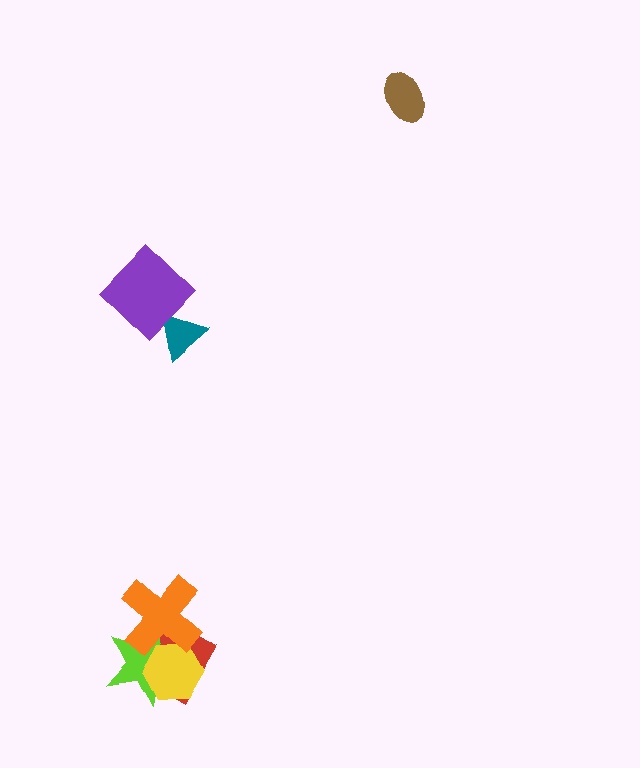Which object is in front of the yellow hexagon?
The orange cross is in front of the yellow hexagon.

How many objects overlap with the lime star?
3 objects overlap with the lime star.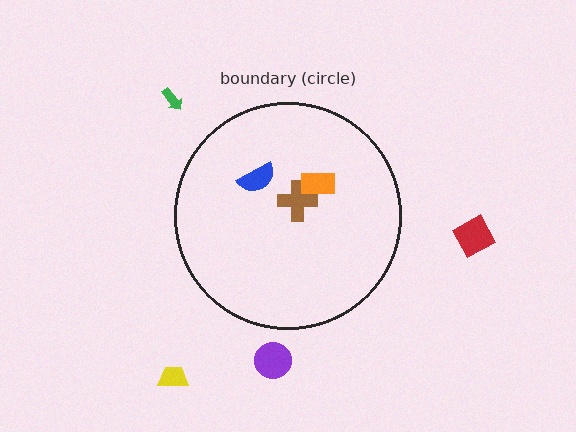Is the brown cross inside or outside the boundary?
Inside.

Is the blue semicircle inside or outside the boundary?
Inside.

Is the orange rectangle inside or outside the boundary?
Inside.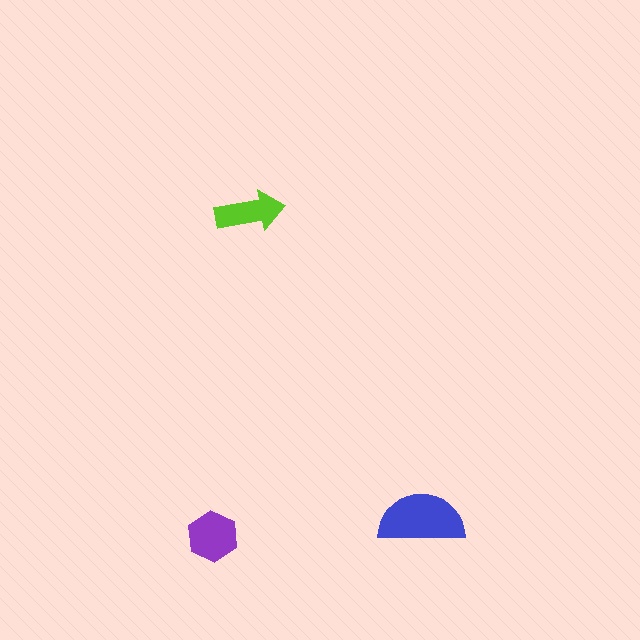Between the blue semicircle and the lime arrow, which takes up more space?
The blue semicircle.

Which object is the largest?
The blue semicircle.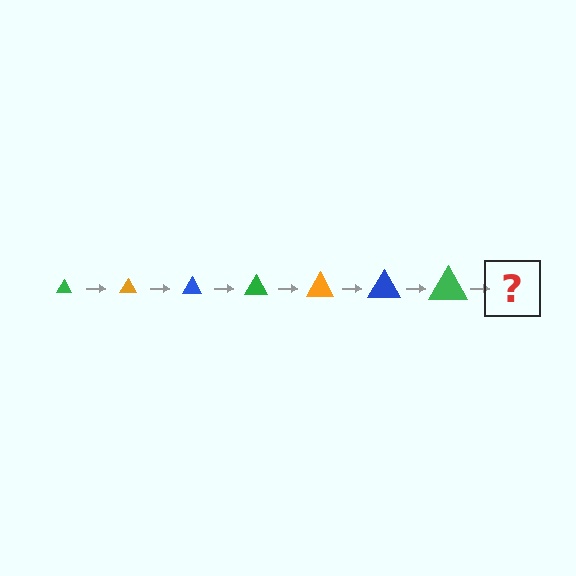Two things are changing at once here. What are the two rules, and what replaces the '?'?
The two rules are that the triangle grows larger each step and the color cycles through green, orange, and blue. The '?' should be an orange triangle, larger than the previous one.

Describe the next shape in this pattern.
It should be an orange triangle, larger than the previous one.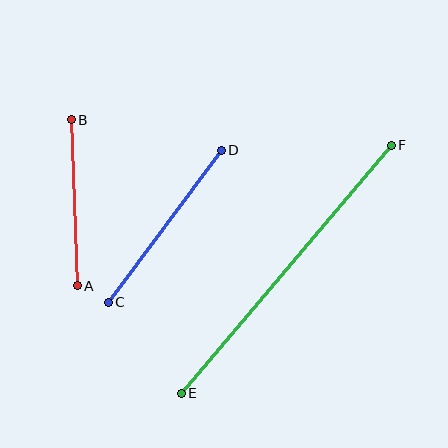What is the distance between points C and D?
The distance is approximately 189 pixels.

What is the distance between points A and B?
The distance is approximately 166 pixels.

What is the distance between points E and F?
The distance is approximately 325 pixels.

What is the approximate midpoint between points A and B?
The midpoint is at approximately (74, 203) pixels.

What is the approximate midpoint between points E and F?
The midpoint is at approximately (286, 269) pixels.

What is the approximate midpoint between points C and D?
The midpoint is at approximately (165, 226) pixels.